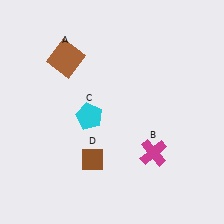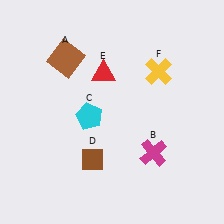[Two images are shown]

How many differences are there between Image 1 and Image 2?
There are 2 differences between the two images.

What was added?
A red triangle (E), a yellow cross (F) were added in Image 2.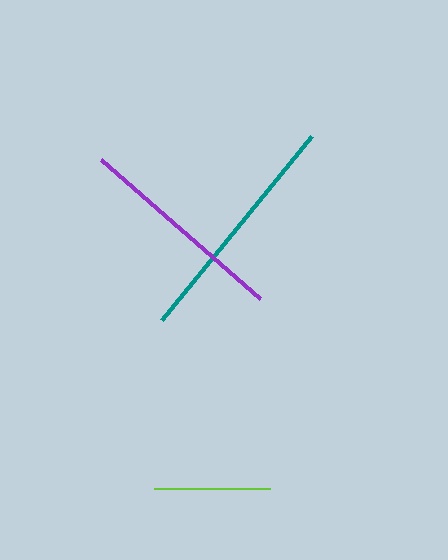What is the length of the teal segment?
The teal segment is approximately 237 pixels long.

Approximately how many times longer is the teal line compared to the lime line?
The teal line is approximately 2.0 times the length of the lime line.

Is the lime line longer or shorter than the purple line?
The purple line is longer than the lime line.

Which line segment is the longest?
The teal line is the longest at approximately 237 pixels.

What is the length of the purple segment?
The purple segment is approximately 212 pixels long.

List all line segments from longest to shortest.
From longest to shortest: teal, purple, lime.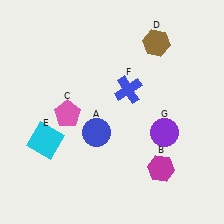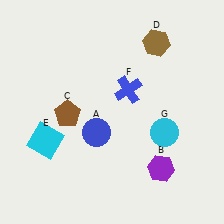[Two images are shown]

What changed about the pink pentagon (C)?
In Image 1, C is pink. In Image 2, it changed to brown.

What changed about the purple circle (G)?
In Image 1, G is purple. In Image 2, it changed to cyan.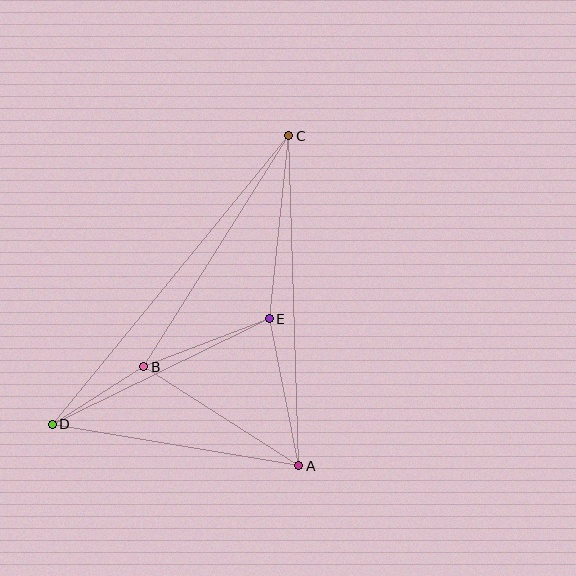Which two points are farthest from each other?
Points C and D are farthest from each other.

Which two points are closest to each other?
Points B and D are closest to each other.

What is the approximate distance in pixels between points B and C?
The distance between B and C is approximately 273 pixels.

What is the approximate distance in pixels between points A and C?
The distance between A and C is approximately 330 pixels.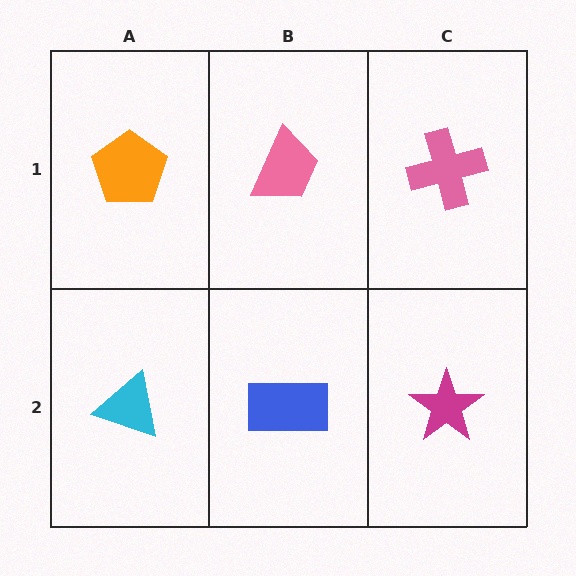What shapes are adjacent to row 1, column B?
A blue rectangle (row 2, column B), an orange pentagon (row 1, column A), a pink cross (row 1, column C).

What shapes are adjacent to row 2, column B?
A pink trapezoid (row 1, column B), a cyan triangle (row 2, column A), a magenta star (row 2, column C).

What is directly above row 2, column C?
A pink cross.